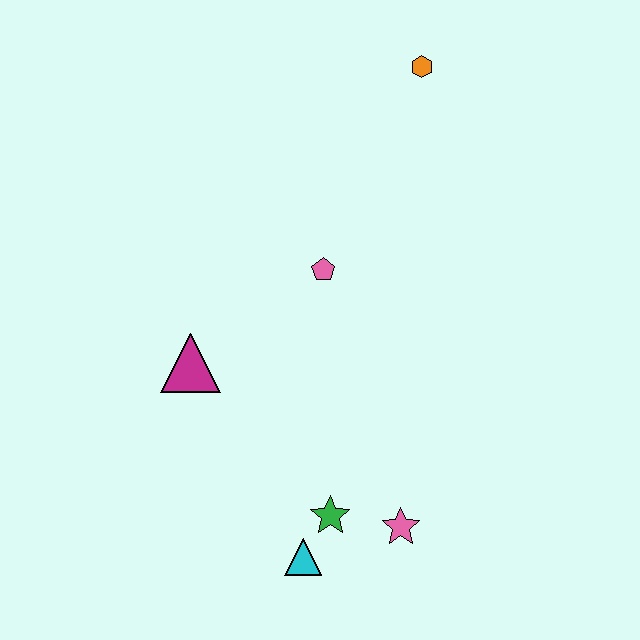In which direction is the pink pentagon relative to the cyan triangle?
The pink pentagon is above the cyan triangle.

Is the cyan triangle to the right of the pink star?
No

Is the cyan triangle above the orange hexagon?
No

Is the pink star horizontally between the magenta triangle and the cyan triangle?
No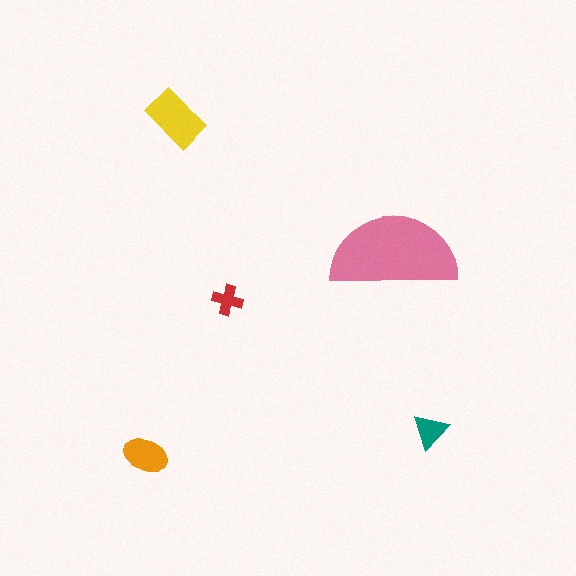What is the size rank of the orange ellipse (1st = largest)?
3rd.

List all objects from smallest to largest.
The red cross, the teal triangle, the orange ellipse, the yellow rectangle, the pink semicircle.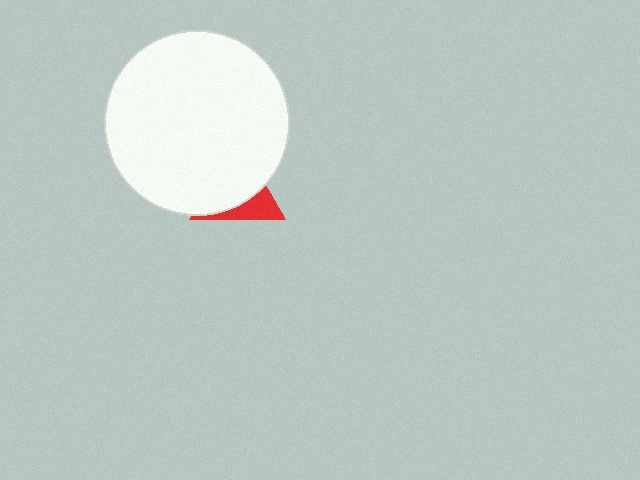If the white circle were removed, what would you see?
You would see the complete red triangle.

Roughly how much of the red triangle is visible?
A small part of it is visible (roughly 31%).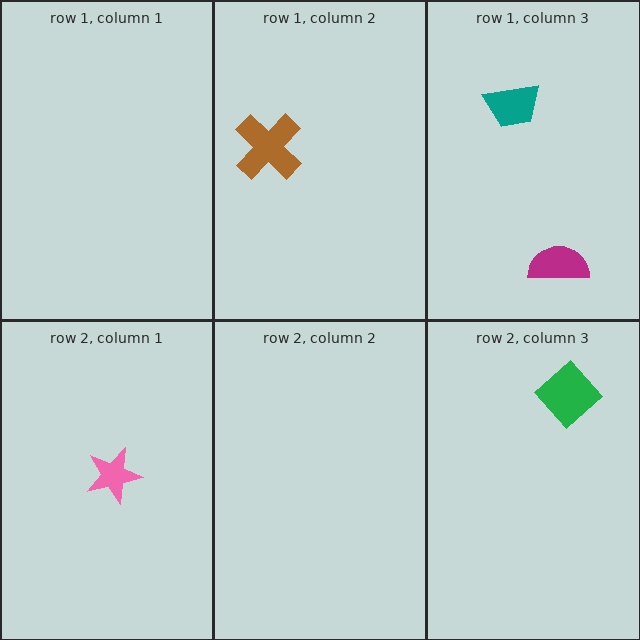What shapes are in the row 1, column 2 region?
The brown cross.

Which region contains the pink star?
The row 2, column 1 region.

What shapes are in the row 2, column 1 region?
The pink star.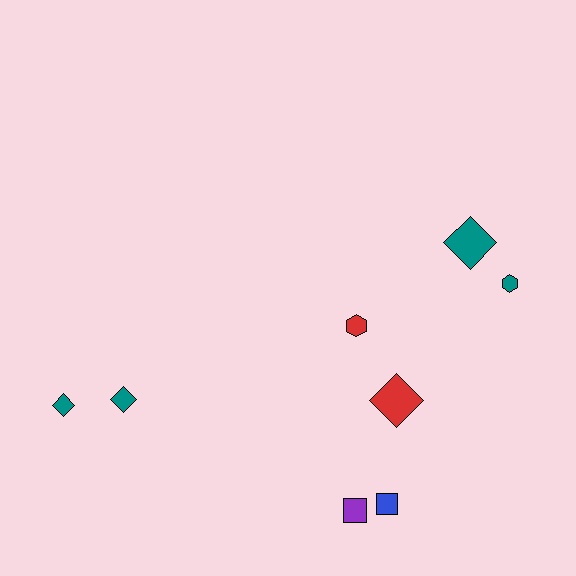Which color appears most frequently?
Teal, with 4 objects.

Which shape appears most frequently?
Diamond, with 4 objects.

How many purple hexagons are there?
There are no purple hexagons.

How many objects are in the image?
There are 8 objects.